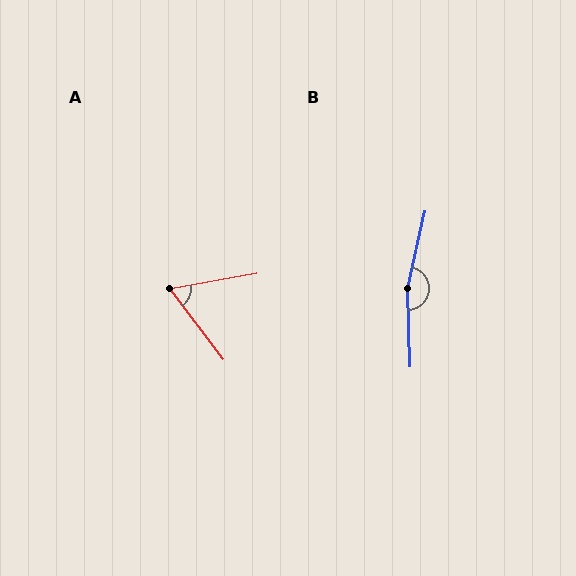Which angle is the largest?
B, at approximately 166 degrees.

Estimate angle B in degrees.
Approximately 166 degrees.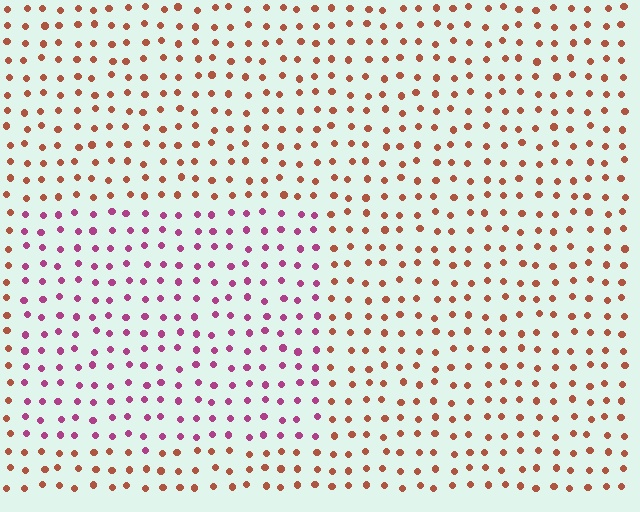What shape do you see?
I see a rectangle.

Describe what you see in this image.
The image is filled with small brown elements in a uniform arrangement. A rectangle-shaped region is visible where the elements are tinted to a slightly different hue, forming a subtle color boundary.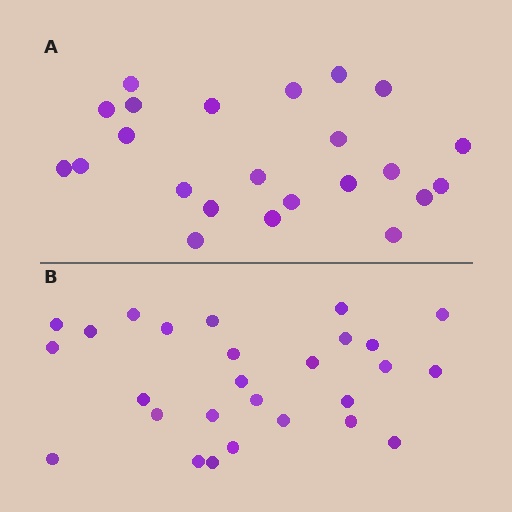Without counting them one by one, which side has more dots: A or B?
Region B (the bottom region) has more dots.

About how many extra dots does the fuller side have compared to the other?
Region B has about 4 more dots than region A.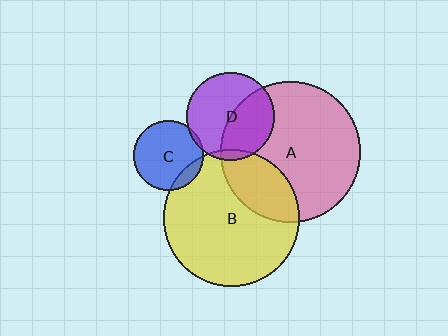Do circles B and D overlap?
Yes.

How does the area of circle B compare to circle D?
Approximately 2.4 times.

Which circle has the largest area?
Circle A (pink).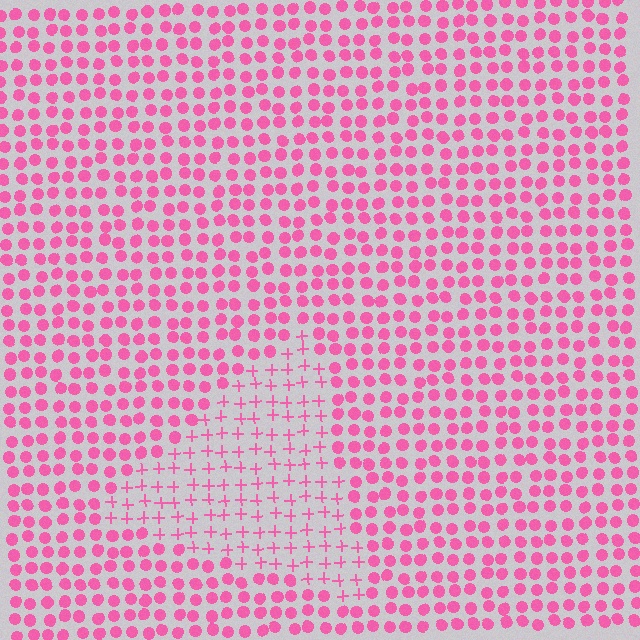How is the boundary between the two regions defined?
The boundary is defined by a change in element shape: plus signs inside vs. circles outside. All elements share the same color and spacing.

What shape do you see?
I see a triangle.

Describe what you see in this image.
The image is filled with small pink elements arranged in a uniform grid. A triangle-shaped region contains plus signs, while the surrounding area contains circles. The boundary is defined purely by the change in element shape.